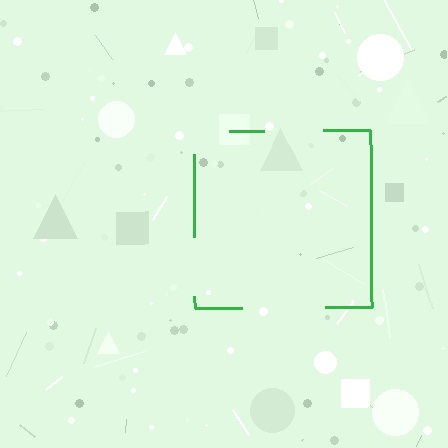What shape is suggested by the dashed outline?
The dashed outline suggests a square.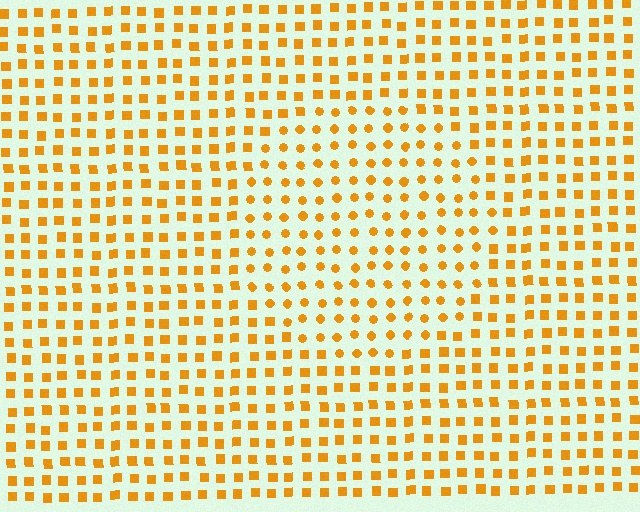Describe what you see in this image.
The image is filled with small orange elements arranged in a uniform grid. A circle-shaped region contains circles, while the surrounding area contains squares. The boundary is defined purely by the change in element shape.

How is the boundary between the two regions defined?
The boundary is defined by a change in element shape: circles inside vs. squares outside. All elements share the same color and spacing.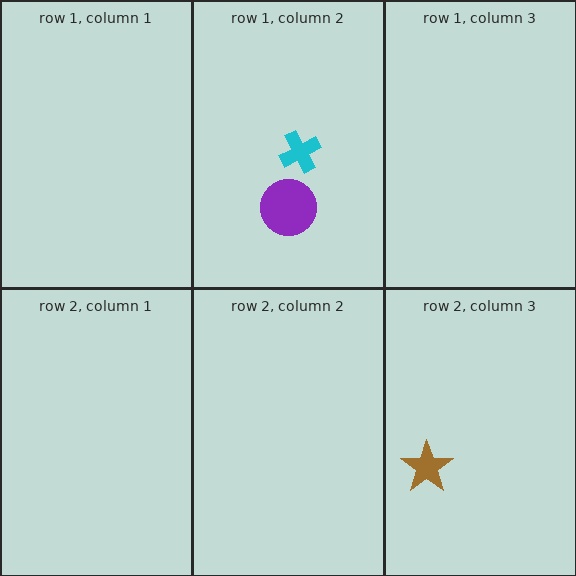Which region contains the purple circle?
The row 1, column 2 region.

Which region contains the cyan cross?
The row 1, column 2 region.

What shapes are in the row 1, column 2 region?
The purple circle, the cyan cross.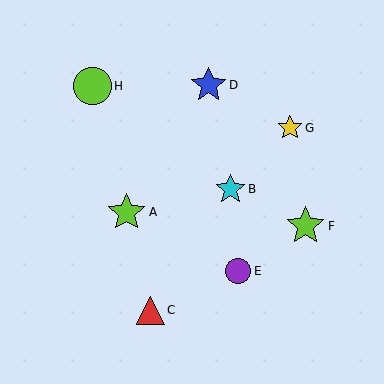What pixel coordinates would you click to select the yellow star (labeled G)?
Click at (290, 128) to select the yellow star G.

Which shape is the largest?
The lime star (labeled A) is the largest.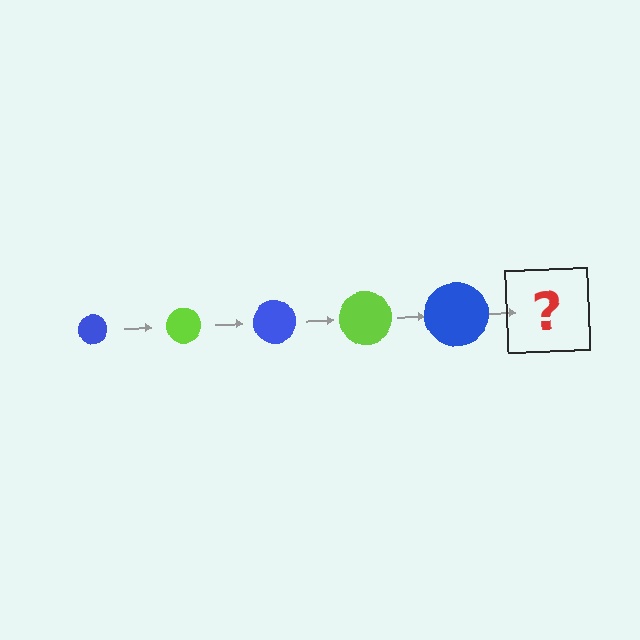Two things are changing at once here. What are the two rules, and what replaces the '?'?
The two rules are that the circle grows larger each step and the color cycles through blue and lime. The '?' should be a lime circle, larger than the previous one.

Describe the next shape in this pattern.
It should be a lime circle, larger than the previous one.